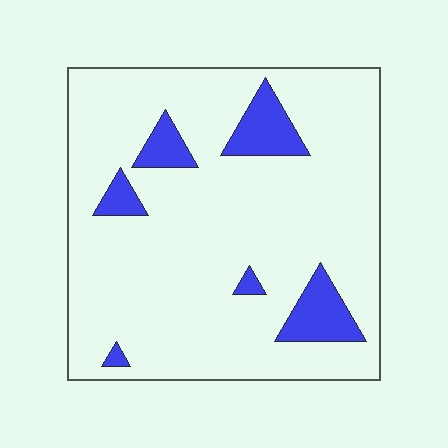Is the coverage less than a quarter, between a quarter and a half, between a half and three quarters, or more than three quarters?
Less than a quarter.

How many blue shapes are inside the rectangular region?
6.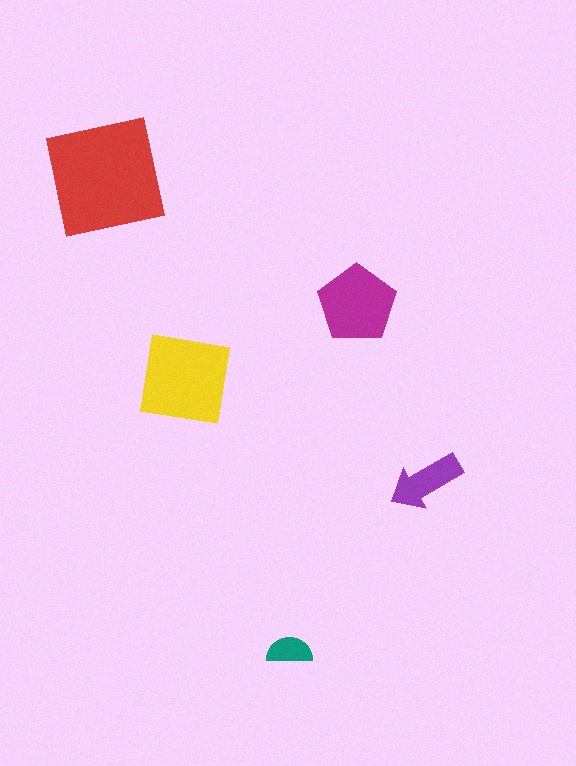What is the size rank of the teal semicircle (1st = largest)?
5th.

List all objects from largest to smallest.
The red square, the yellow square, the magenta pentagon, the purple arrow, the teal semicircle.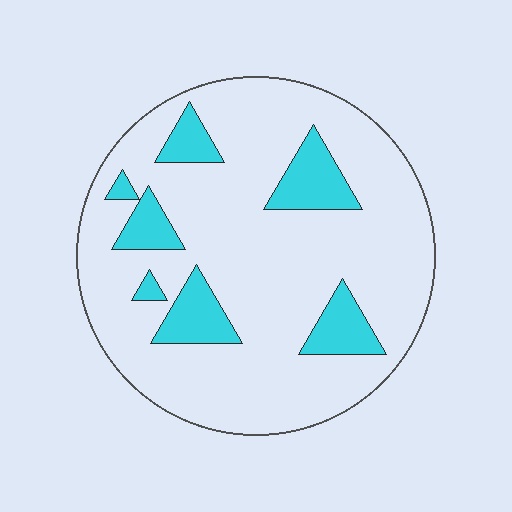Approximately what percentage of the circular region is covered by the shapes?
Approximately 15%.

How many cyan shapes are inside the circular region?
7.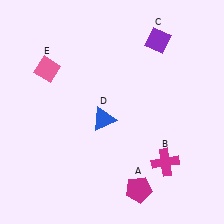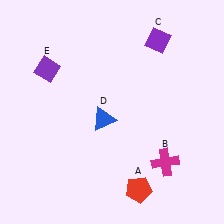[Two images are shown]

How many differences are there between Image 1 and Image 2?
There are 2 differences between the two images.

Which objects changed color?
A changed from magenta to red. E changed from pink to purple.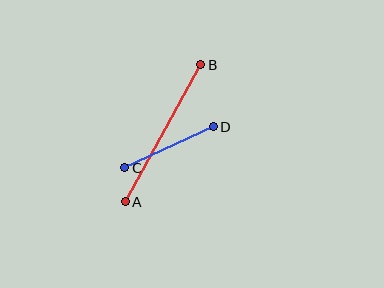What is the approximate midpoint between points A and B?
The midpoint is at approximately (163, 133) pixels.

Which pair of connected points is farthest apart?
Points A and B are farthest apart.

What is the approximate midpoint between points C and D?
The midpoint is at approximately (169, 147) pixels.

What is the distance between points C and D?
The distance is approximately 97 pixels.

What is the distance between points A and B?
The distance is approximately 156 pixels.